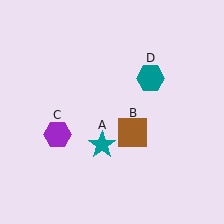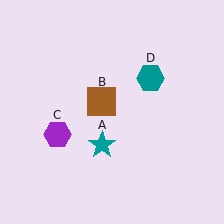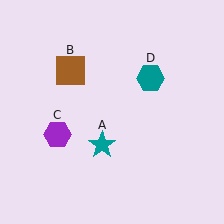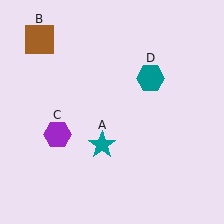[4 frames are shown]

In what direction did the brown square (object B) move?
The brown square (object B) moved up and to the left.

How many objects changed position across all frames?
1 object changed position: brown square (object B).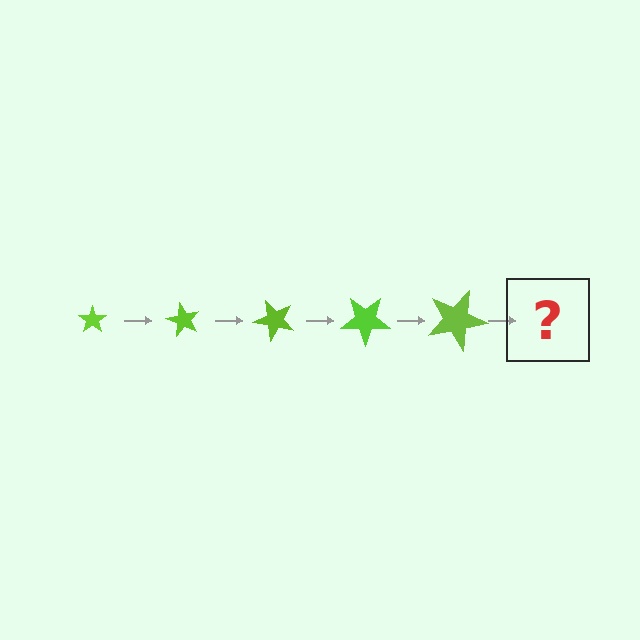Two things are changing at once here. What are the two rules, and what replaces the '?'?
The two rules are that the star grows larger each step and it rotates 60 degrees each step. The '?' should be a star, larger than the previous one and rotated 300 degrees from the start.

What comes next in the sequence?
The next element should be a star, larger than the previous one and rotated 300 degrees from the start.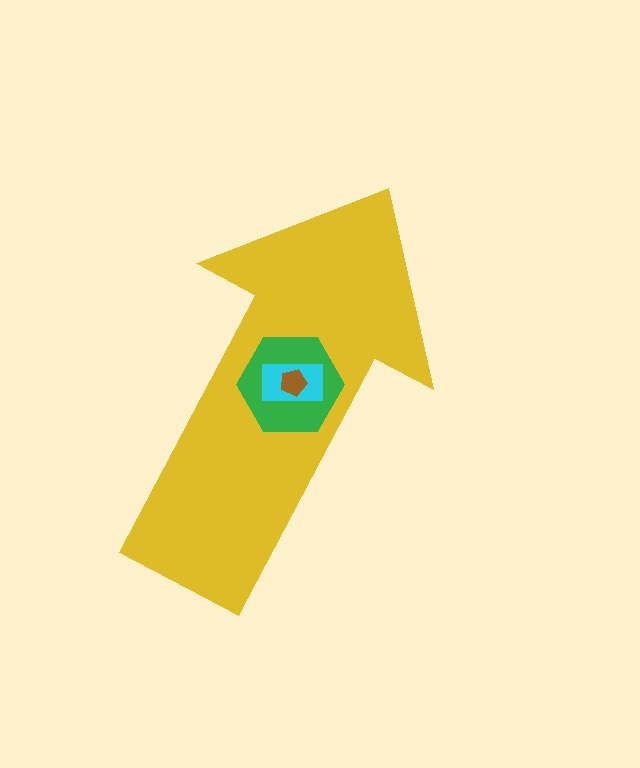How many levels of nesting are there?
4.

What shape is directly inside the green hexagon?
The cyan rectangle.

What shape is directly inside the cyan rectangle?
The brown pentagon.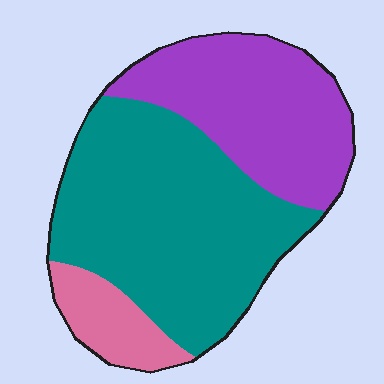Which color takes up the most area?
Teal, at roughly 55%.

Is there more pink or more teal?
Teal.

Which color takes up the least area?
Pink, at roughly 10%.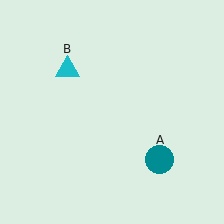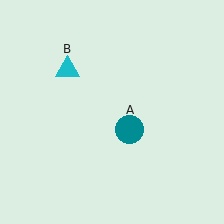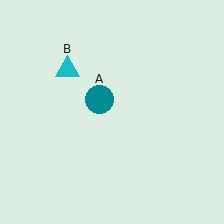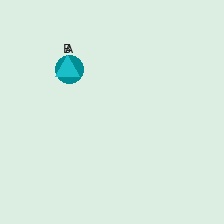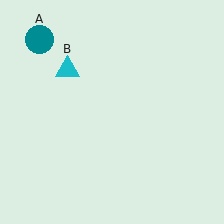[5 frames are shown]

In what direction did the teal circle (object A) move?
The teal circle (object A) moved up and to the left.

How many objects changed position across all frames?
1 object changed position: teal circle (object A).